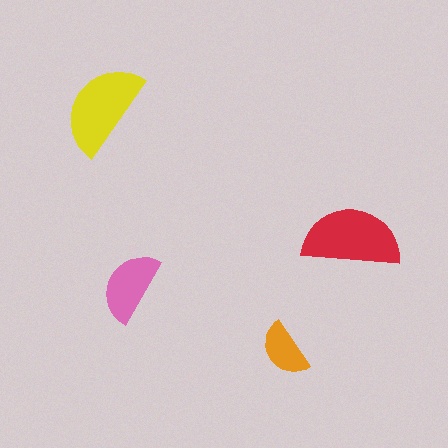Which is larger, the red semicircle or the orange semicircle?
The red one.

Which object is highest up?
The yellow semicircle is topmost.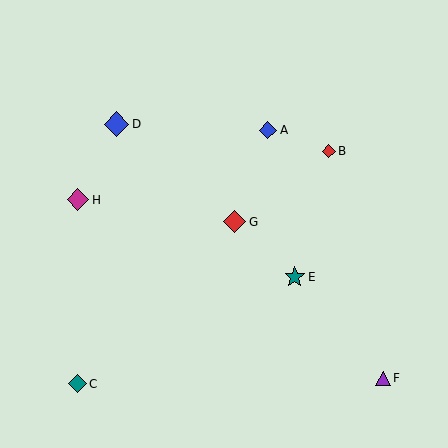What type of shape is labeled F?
Shape F is a purple triangle.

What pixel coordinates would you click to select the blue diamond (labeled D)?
Click at (116, 124) to select the blue diamond D.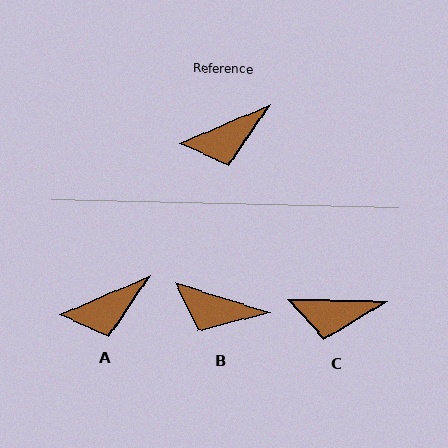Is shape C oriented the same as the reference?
No, it is off by about 25 degrees.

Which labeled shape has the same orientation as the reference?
A.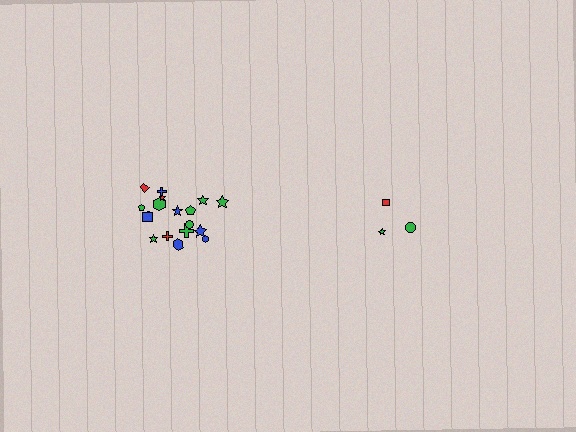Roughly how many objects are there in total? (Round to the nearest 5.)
Roughly 20 objects in total.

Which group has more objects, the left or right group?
The left group.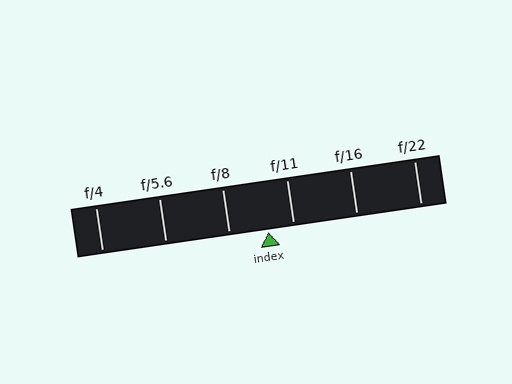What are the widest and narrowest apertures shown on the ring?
The widest aperture shown is f/4 and the narrowest is f/22.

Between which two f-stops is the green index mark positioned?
The index mark is between f/8 and f/11.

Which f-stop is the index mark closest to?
The index mark is closest to f/11.